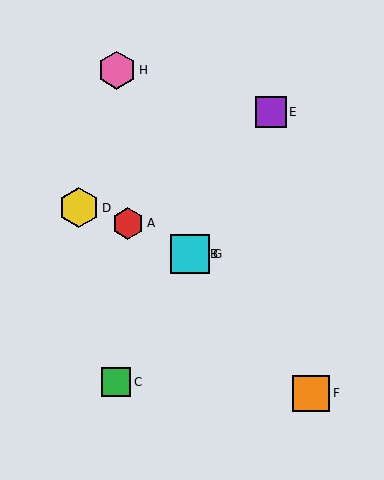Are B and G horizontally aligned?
Yes, both are at y≈254.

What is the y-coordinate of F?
Object F is at y≈393.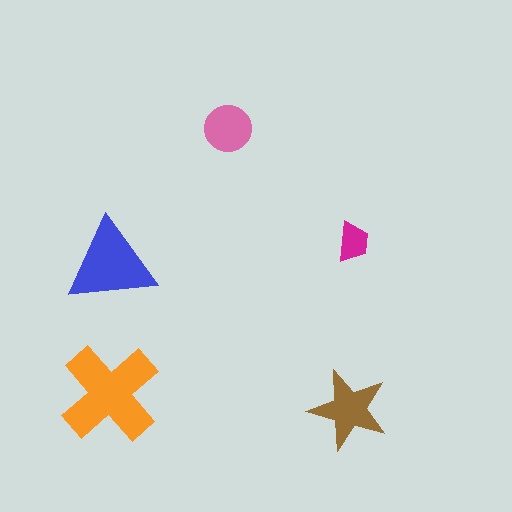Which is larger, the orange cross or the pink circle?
The orange cross.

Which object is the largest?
The orange cross.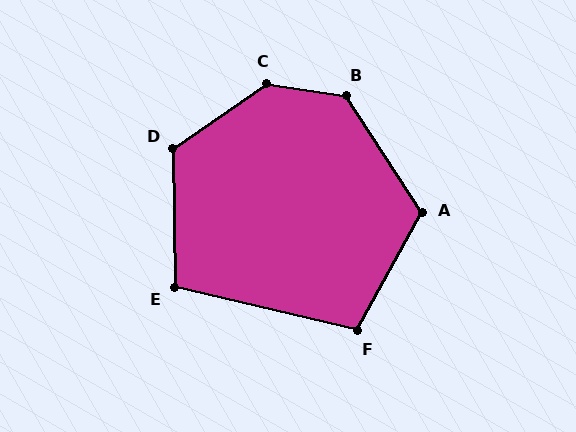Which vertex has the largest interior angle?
C, at approximately 137 degrees.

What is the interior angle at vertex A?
Approximately 118 degrees (obtuse).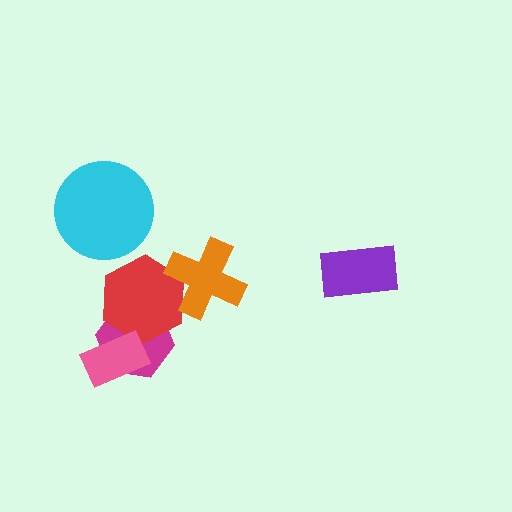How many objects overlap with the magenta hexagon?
2 objects overlap with the magenta hexagon.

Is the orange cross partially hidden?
No, no other shape covers it.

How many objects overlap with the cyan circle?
0 objects overlap with the cyan circle.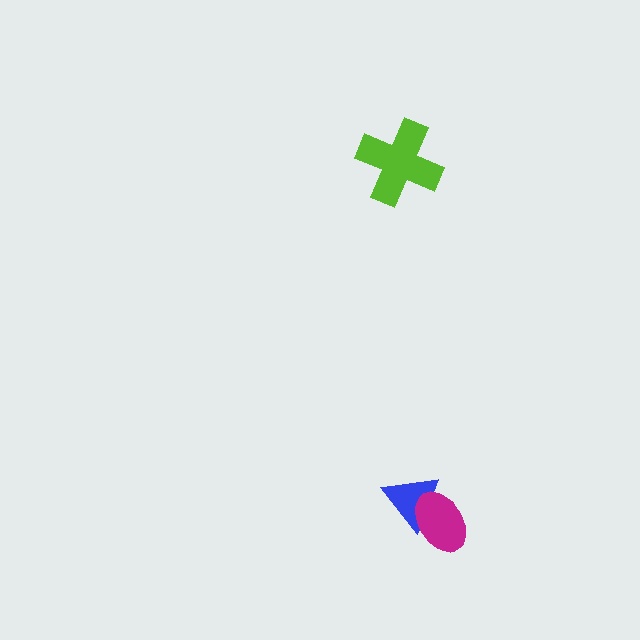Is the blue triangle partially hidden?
Yes, it is partially covered by another shape.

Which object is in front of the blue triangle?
The magenta ellipse is in front of the blue triangle.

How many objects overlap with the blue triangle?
1 object overlaps with the blue triangle.